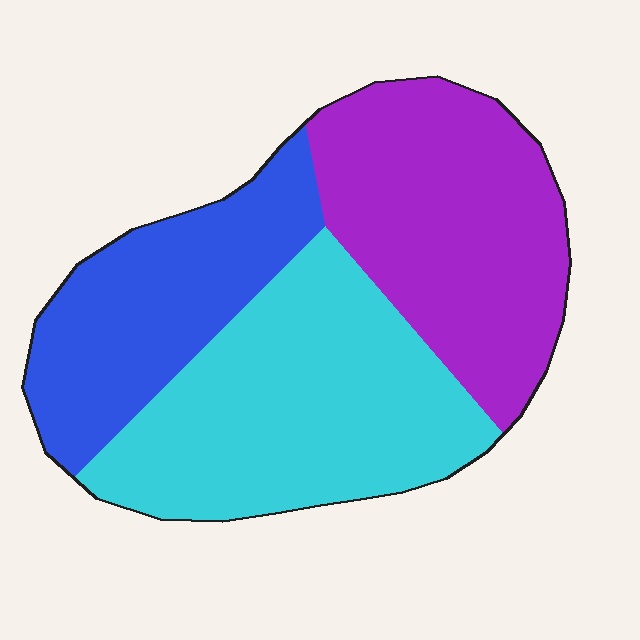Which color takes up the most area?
Cyan, at roughly 40%.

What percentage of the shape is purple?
Purple covers 35% of the shape.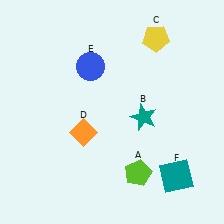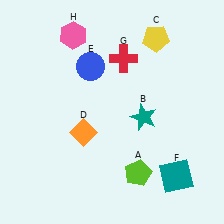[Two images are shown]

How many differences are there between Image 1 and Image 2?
There are 2 differences between the two images.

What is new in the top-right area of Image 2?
A red cross (G) was added in the top-right area of Image 2.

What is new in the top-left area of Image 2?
A pink hexagon (H) was added in the top-left area of Image 2.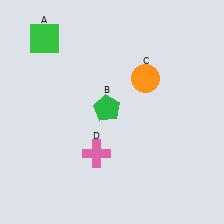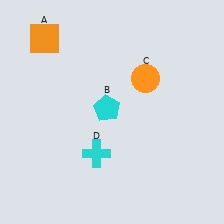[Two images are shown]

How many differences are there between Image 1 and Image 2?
There are 3 differences between the two images.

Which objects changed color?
A changed from green to orange. B changed from green to cyan. D changed from pink to cyan.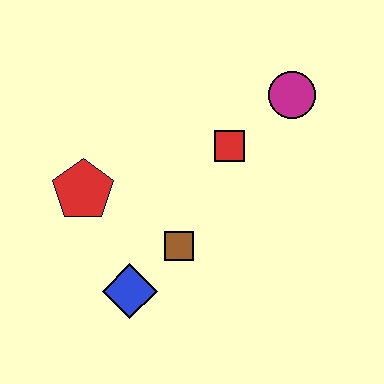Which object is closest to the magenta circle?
The red square is closest to the magenta circle.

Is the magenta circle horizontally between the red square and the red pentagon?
No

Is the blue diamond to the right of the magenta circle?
No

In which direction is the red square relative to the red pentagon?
The red square is to the right of the red pentagon.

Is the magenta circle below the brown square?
No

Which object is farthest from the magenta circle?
The blue diamond is farthest from the magenta circle.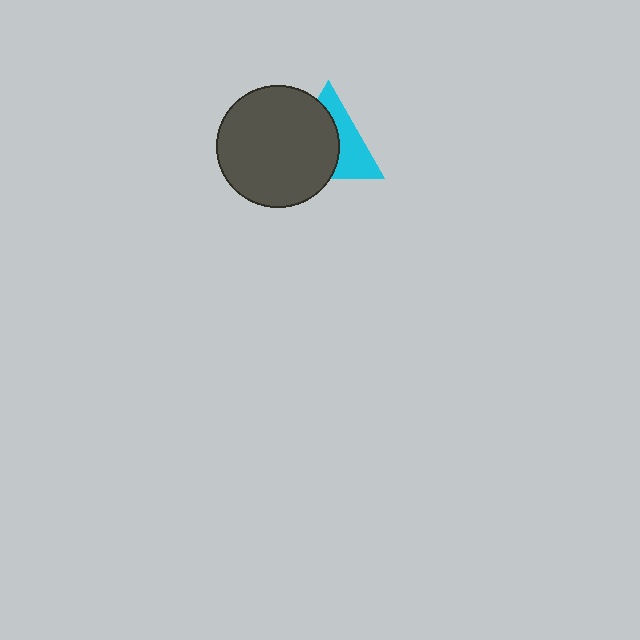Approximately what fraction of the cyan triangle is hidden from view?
Roughly 57% of the cyan triangle is hidden behind the dark gray circle.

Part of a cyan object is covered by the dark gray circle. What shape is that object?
It is a triangle.